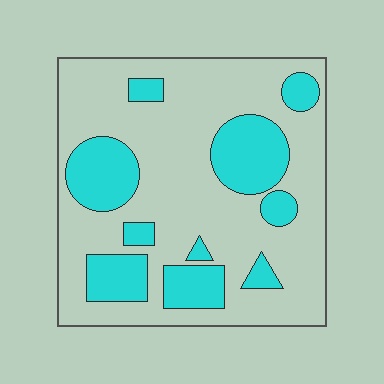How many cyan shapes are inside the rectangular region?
10.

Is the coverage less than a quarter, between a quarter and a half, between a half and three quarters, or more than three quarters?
Between a quarter and a half.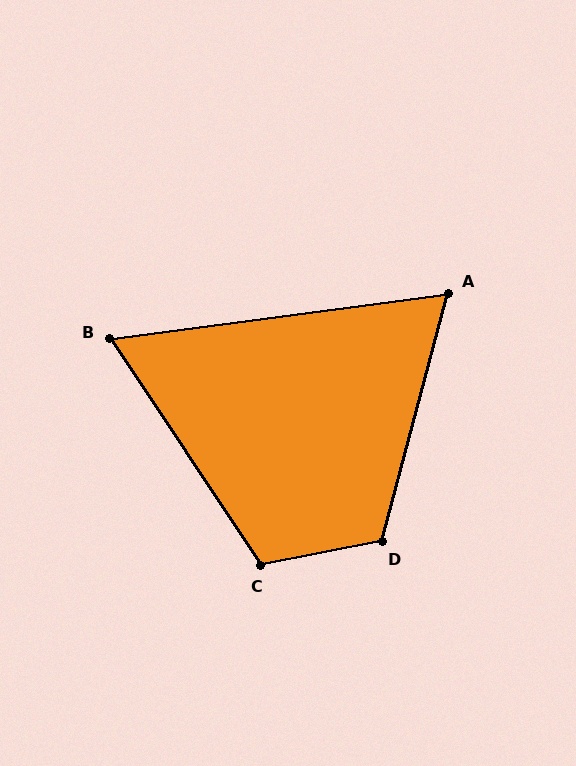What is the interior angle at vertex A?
Approximately 67 degrees (acute).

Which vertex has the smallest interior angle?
B, at approximately 64 degrees.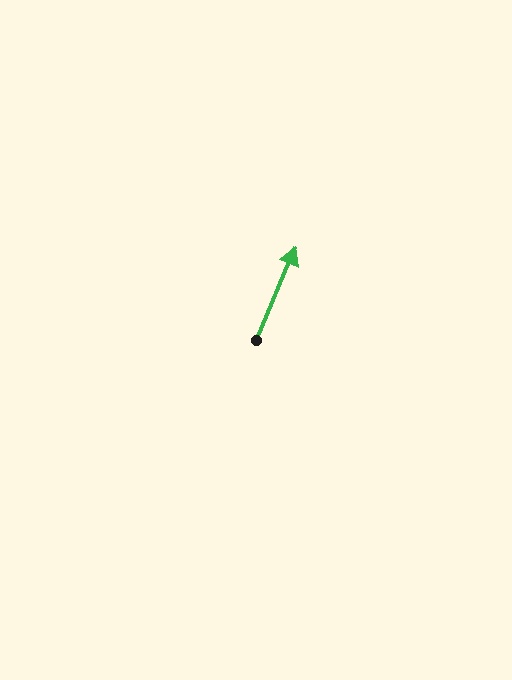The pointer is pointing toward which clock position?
Roughly 1 o'clock.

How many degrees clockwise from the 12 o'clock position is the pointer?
Approximately 23 degrees.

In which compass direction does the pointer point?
Northeast.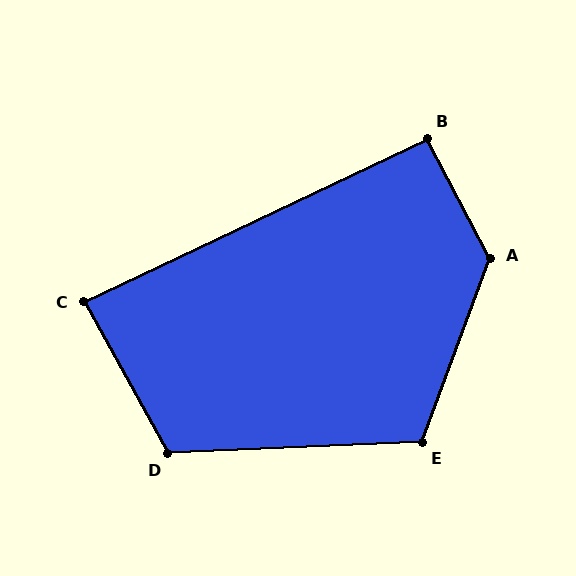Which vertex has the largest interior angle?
A, at approximately 132 degrees.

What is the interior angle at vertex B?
Approximately 92 degrees (approximately right).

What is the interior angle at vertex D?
Approximately 116 degrees (obtuse).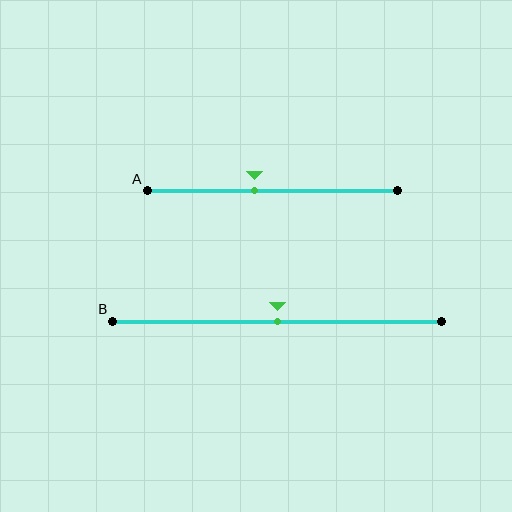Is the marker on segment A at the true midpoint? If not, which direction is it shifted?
No, the marker on segment A is shifted to the left by about 7% of the segment length.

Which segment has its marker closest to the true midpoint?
Segment B has its marker closest to the true midpoint.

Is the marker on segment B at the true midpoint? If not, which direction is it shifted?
Yes, the marker on segment B is at the true midpoint.